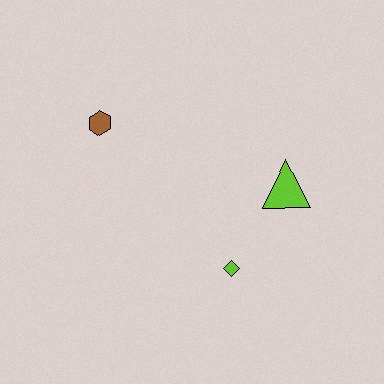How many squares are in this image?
There are no squares.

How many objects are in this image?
There are 3 objects.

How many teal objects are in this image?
There are no teal objects.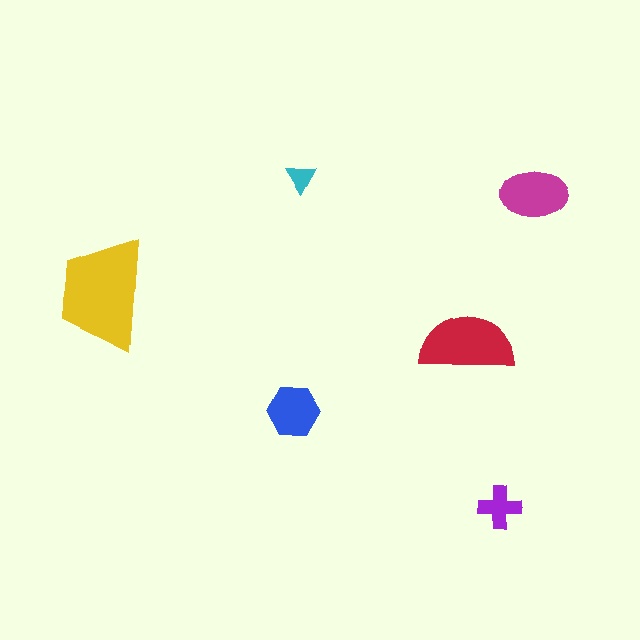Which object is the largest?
The yellow trapezoid.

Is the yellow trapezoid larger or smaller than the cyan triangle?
Larger.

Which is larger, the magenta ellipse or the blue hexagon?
The magenta ellipse.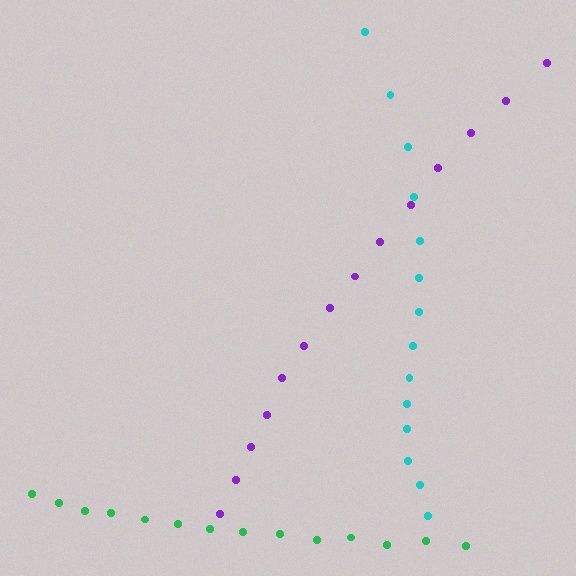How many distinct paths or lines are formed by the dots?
There are 3 distinct paths.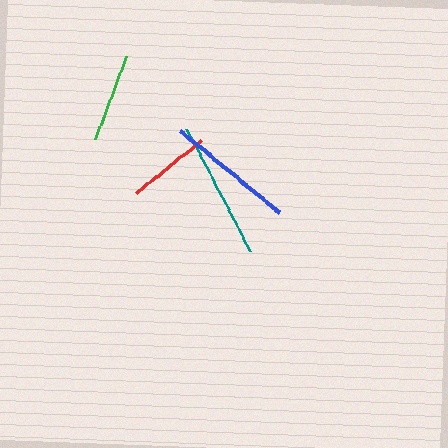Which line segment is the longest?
The teal line is the longest at approximately 138 pixels.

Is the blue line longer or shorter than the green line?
The blue line is longer than the green line.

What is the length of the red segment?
The red segment is approximately 84 pixels long.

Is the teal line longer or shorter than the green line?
The teal line is longer than the green line.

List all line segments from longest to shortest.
From longest to shortest: teal, blue, green, red.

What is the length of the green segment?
The green segment is approximately 89 pixels long.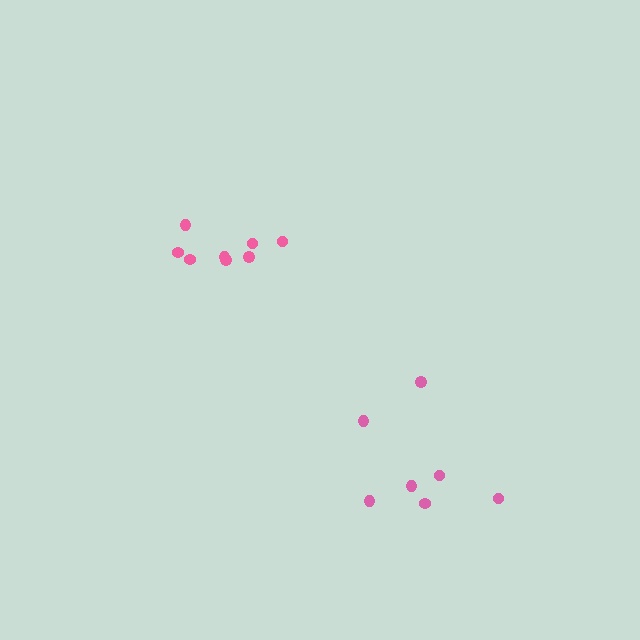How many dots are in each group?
Group 1: 8 dots, Group 2: 7 dots (15 total).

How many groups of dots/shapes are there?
There are 2 groups.